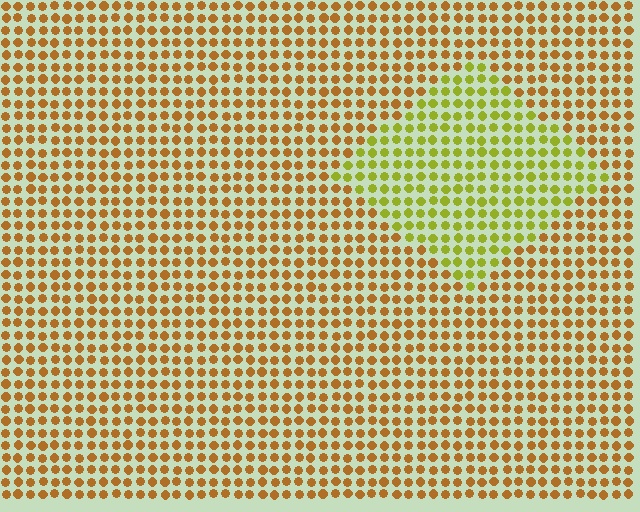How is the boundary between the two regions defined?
The boundary is defined purely by a slight shift in hue (about 41 degrees). Spacing, size, and orientation are identical on both sides.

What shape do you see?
I see a diamond.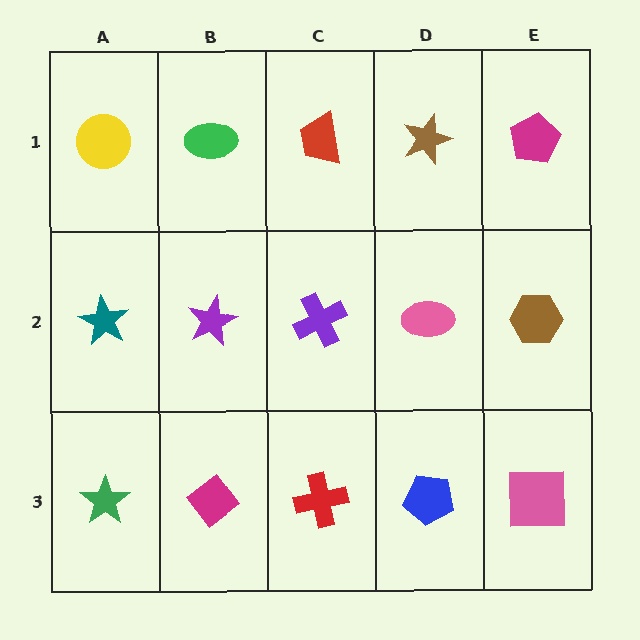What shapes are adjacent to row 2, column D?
A brown star (row 1, column D), a blue pentagon (row 3, column D), a purple cross (row 2, column C), a brown hexagon (row 2, column E).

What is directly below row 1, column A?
A teal star.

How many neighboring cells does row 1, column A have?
2.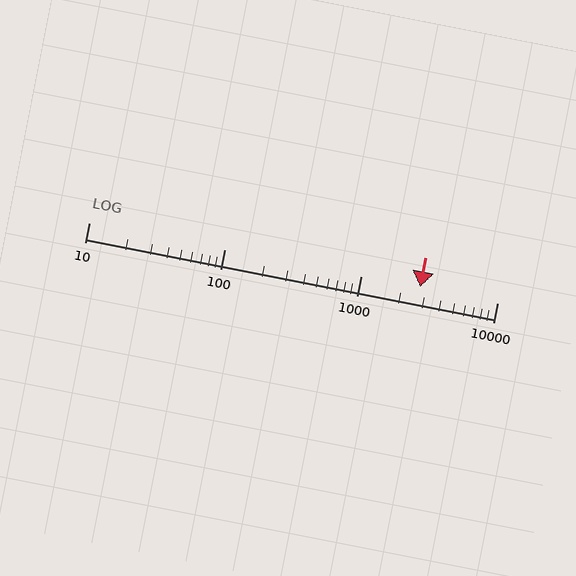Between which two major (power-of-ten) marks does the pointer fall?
The pointer is between 1000 and 10000.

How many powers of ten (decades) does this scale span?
The scale spans 3 decades, from 10 to 10000.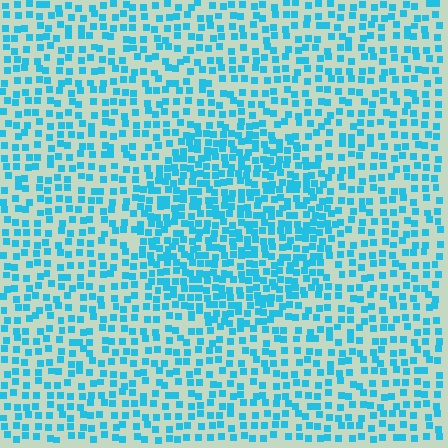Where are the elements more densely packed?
The elements are more densely packed inside the circle boundary.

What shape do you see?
I see a circle.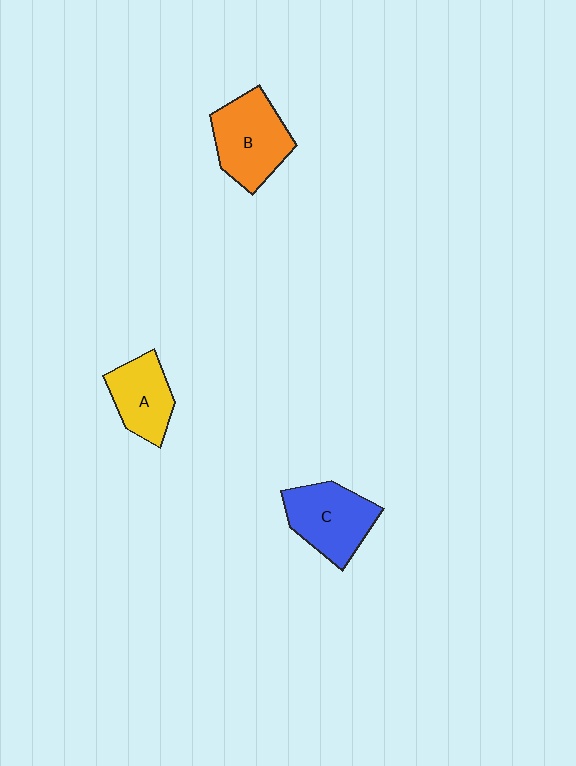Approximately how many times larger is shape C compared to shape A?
Approximately 1.3 times.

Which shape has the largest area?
Shape B (orange).